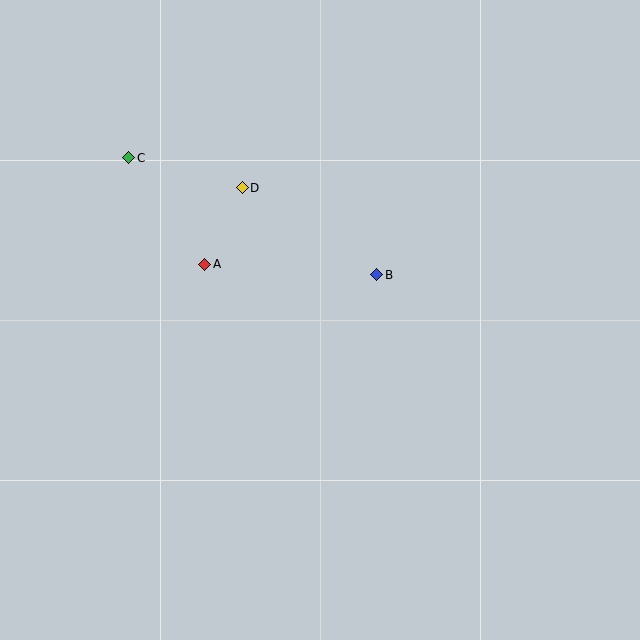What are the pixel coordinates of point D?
Point D is at (242, 188).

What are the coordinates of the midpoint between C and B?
The midpoint between C and B is at (253, 216).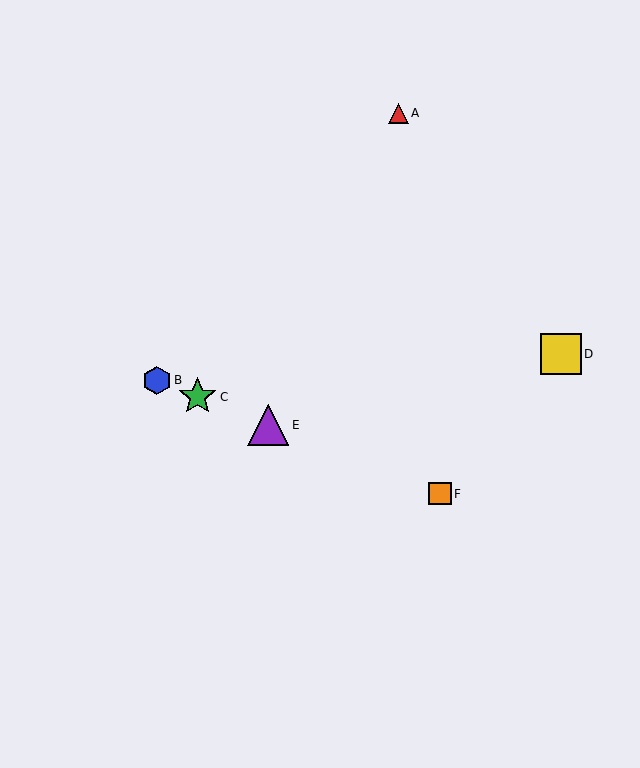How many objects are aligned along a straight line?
4 objects (B, C, E, F) are aligned along a straight line.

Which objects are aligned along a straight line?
Objects B, C, E, F are aligned along a straight line.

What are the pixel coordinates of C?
Object C is at (198, 397).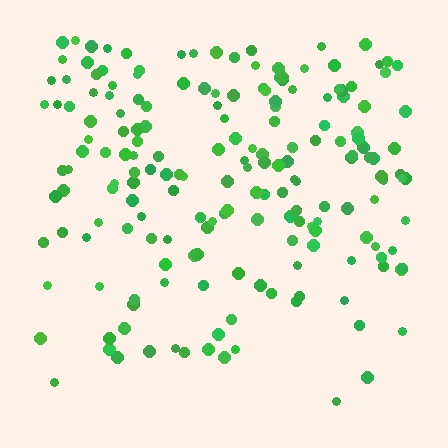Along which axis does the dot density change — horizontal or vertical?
Vertical.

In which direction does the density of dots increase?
From bottom to top, with the top side densest.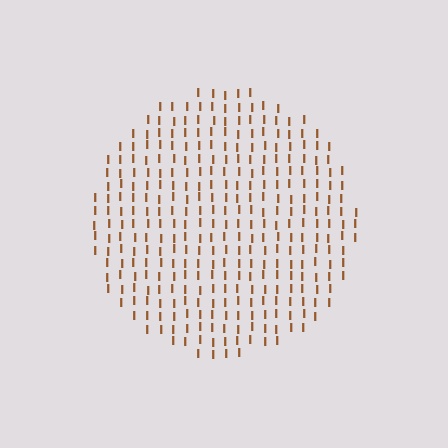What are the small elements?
The small elements are letter I's.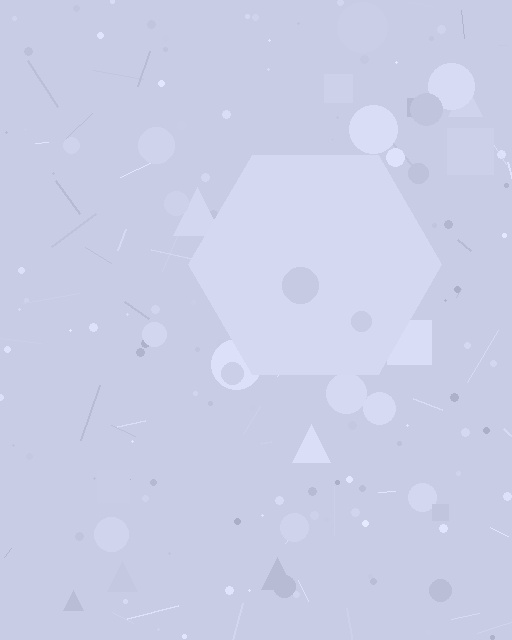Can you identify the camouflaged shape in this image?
The camouflaged shape is a hexagon.